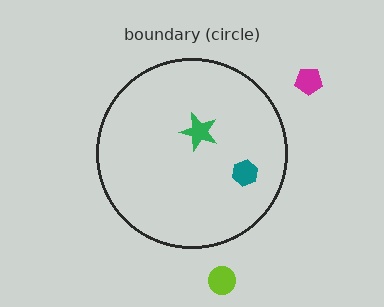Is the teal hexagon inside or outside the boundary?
Inside.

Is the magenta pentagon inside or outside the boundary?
Outside.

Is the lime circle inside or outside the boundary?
Outside.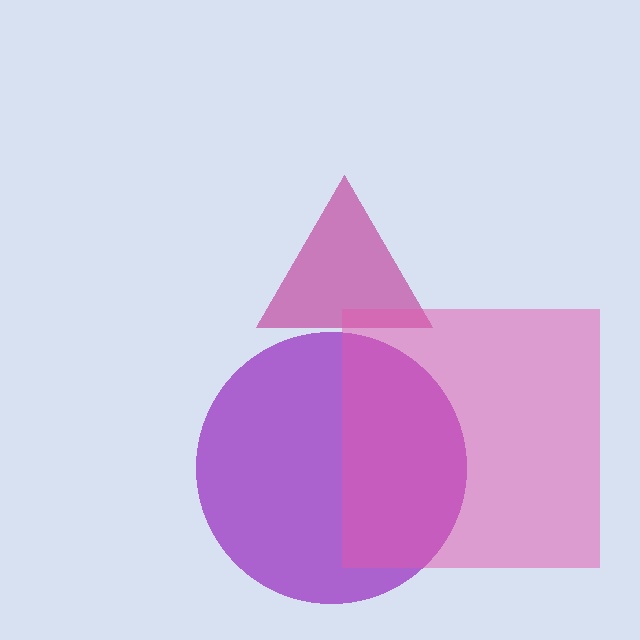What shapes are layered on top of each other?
The layered shapes are: a magenta triangle, a purple circle, a pink square.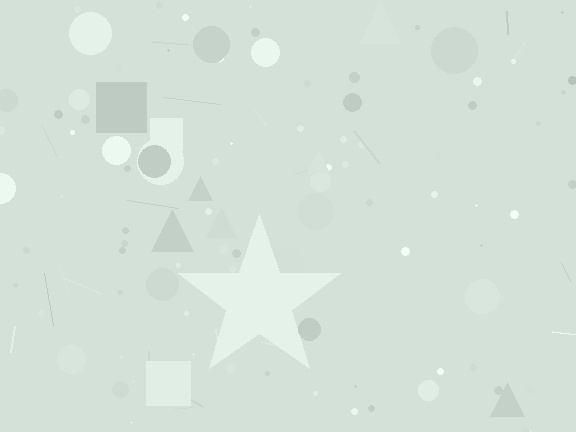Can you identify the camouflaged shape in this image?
The camouflaged shape is a star.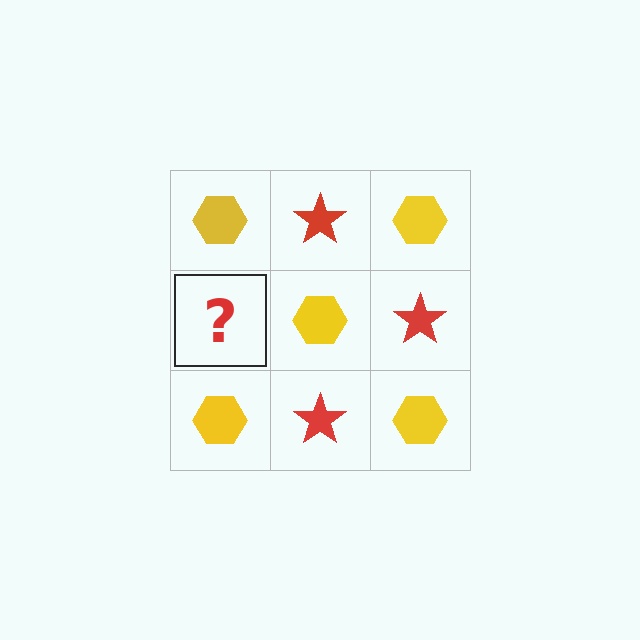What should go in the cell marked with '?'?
The missing cell should contain a red star.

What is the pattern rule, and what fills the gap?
The rule is that it alternates yellow hexagon and red star in a checkerboard pattern. The gap should be filled with a red star.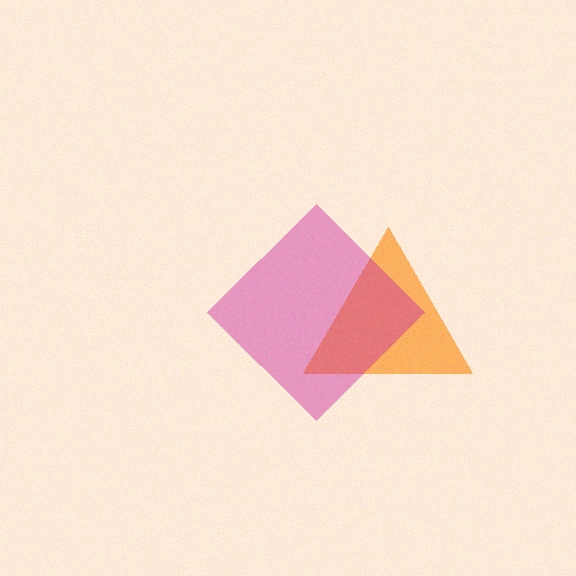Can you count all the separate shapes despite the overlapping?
Yes, there are 2 separate shapes.